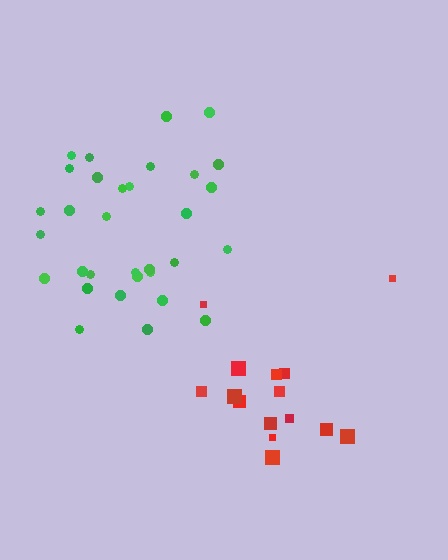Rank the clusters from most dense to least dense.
red, green.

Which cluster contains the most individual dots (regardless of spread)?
Green (32).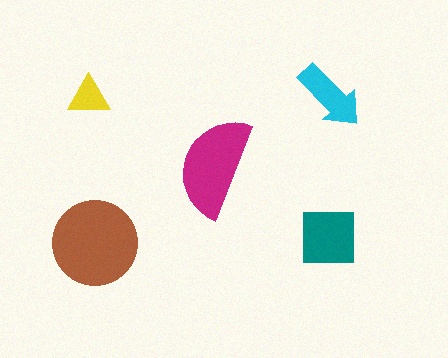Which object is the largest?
The brown circle.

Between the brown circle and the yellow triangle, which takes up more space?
The brown circle.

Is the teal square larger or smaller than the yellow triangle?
Larger.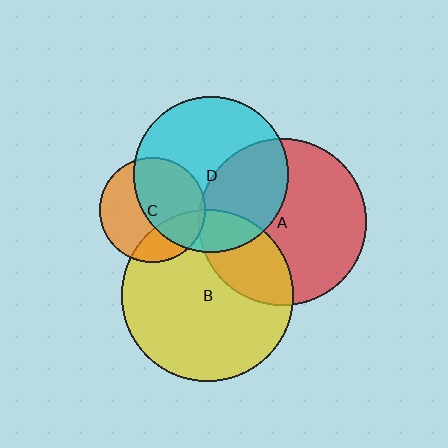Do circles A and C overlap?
Yes.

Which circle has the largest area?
Circle B (yellow).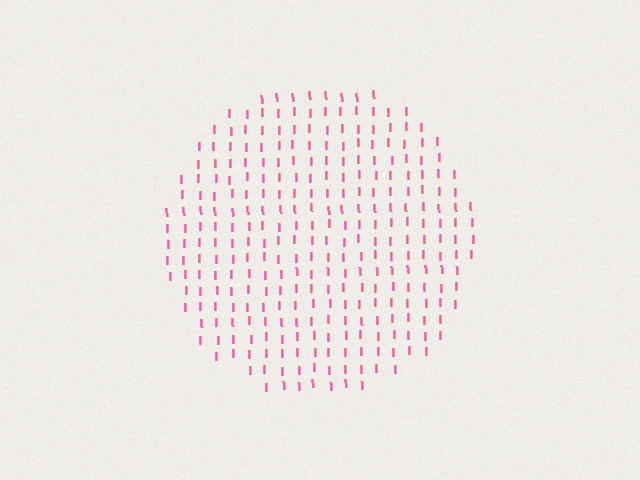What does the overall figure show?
The overall figure shows a circle.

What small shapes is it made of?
It is made of small letter I's.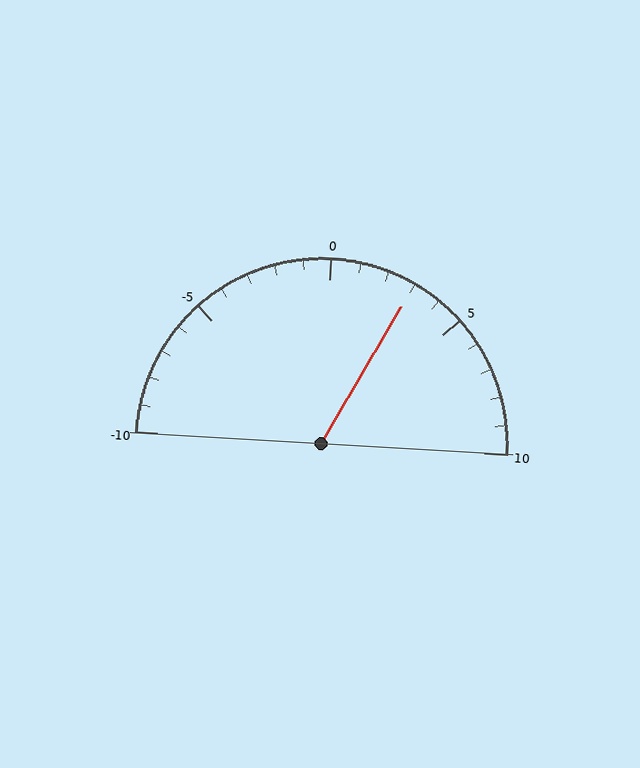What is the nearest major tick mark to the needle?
The nearest major tick mark is 5.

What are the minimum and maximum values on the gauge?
The gauge ranges from -10 to 10.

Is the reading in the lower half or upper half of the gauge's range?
The reading is in the upper half of the range (-10 to 10).